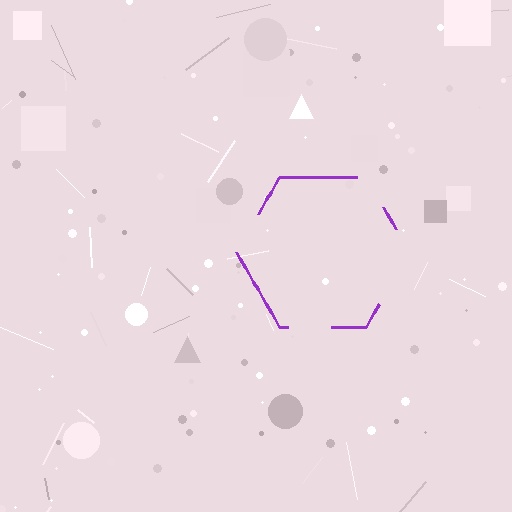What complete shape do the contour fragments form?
The contour fragments form a hexagon.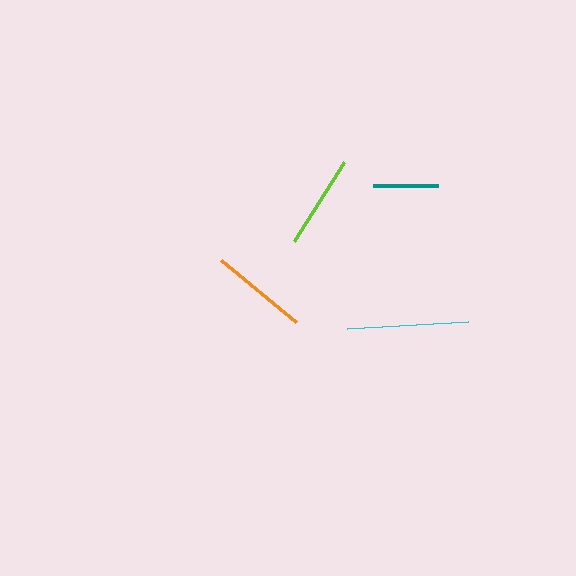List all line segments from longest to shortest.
From longest to shortest: cyan, orange, lime, teal.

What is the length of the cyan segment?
The cyan segment is approximately 121 pixels long.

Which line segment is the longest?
The cyan line is the longest at approximately 121 pixels.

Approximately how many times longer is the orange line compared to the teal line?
The orange line is approximately 1.5 times the length of the teal line.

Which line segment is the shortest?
The teal line is the shortest at approximately 64 pixels.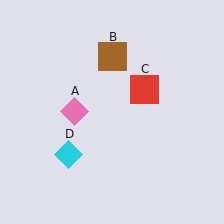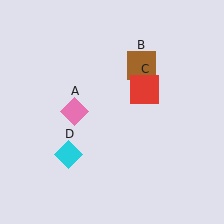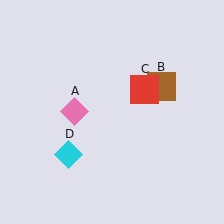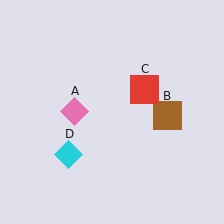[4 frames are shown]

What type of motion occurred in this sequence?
The brown square (object B) rotated clockwise around the center of the scene.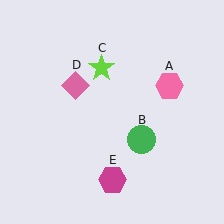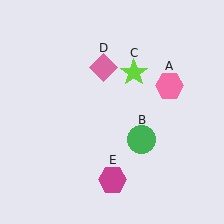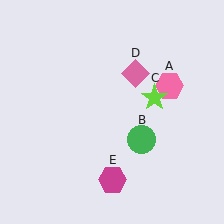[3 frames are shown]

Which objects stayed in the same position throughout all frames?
Pink hexagon (object A) and green circle (object B) and magenta hexagon (object E) remained stationary.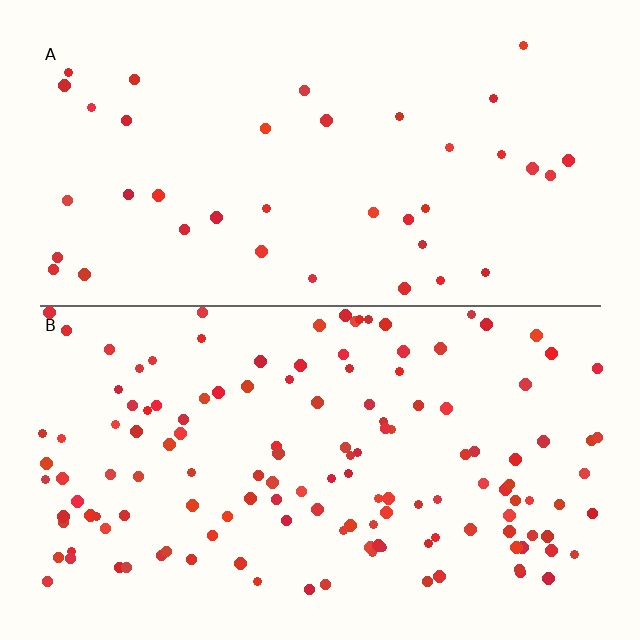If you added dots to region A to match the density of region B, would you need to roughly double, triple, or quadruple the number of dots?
Approximately quadruple.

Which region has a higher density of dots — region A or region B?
B (the bottom).